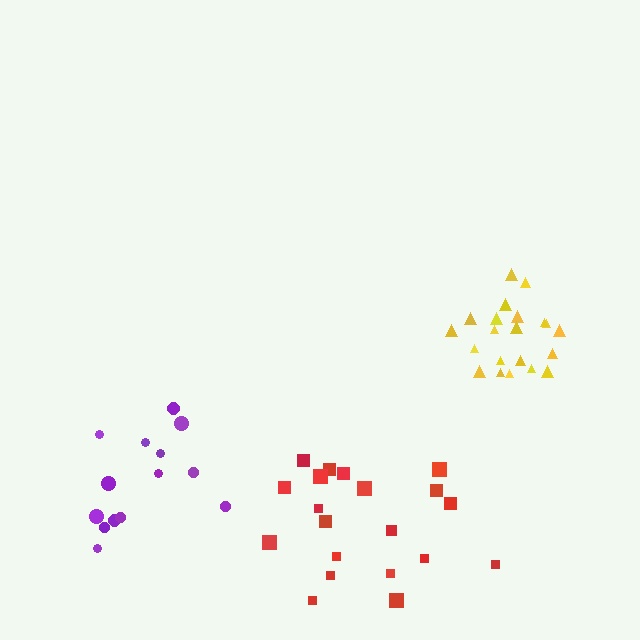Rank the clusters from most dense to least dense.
yellow, purple, red.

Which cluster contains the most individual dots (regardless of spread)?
Yellow (21).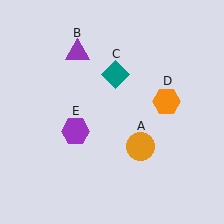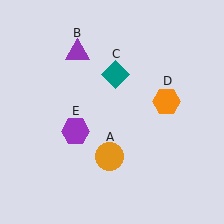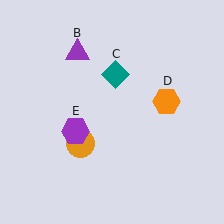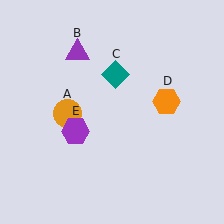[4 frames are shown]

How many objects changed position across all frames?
1 object changed position: orange circle (object A).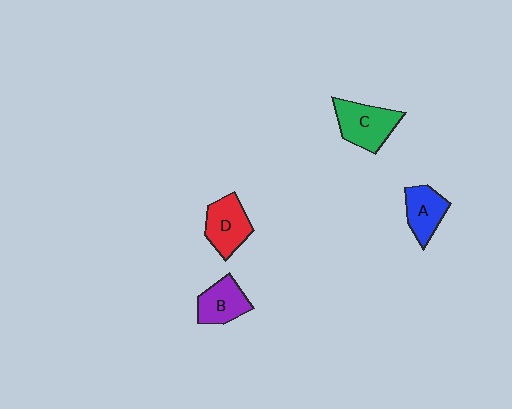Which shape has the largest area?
Shape C (green).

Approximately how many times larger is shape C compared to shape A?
Approximately 1.3 times.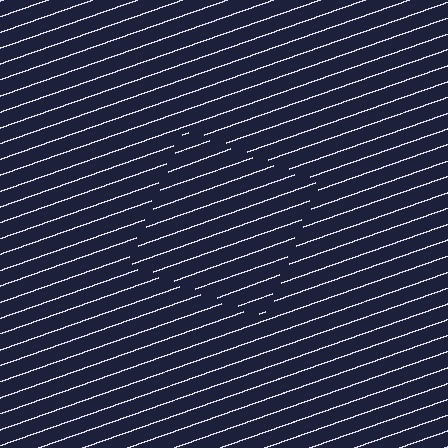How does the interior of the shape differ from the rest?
The interior of the shape contains the same grating, shifted by half a period — the contour is defined by the phase discontinuity where line-ends from the inner and outer gratings abut.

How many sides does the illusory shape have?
4 sides — the line-ends trace a square.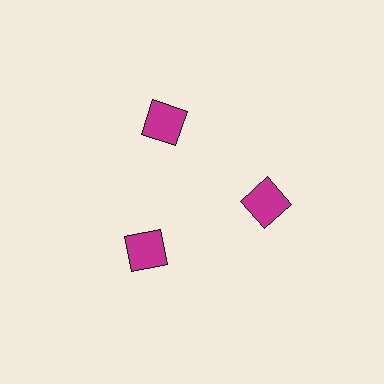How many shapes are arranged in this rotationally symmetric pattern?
There are 3 shapes, arranged in 3 groups of 1.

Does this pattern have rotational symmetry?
Yes, this pattern has 3-fold rotational symmetry. It looks the same after rotating 120 degrees around the center.